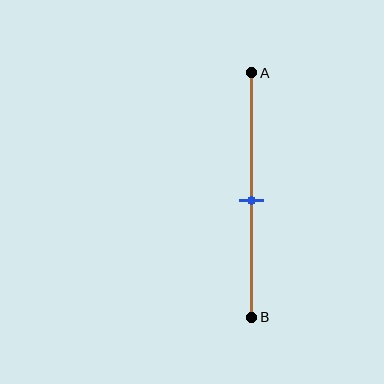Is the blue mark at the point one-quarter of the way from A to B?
No, the mark is at about 50% from A, not at the 25% one-quarter point.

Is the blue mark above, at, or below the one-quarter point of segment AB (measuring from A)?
The blue mark is below the one-quarter point of segment AB.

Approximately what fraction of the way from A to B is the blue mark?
The blue mark is approximately 50% of the way from A to B.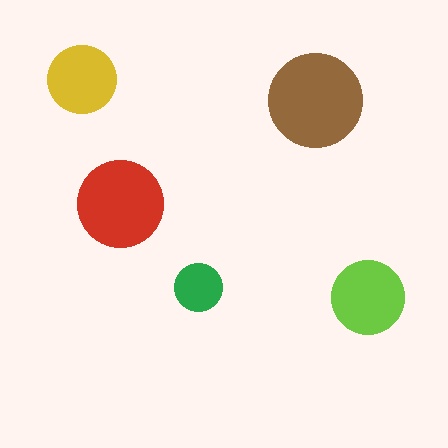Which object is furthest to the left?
The yellow circle is leftmost.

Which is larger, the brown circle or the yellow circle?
The brown one.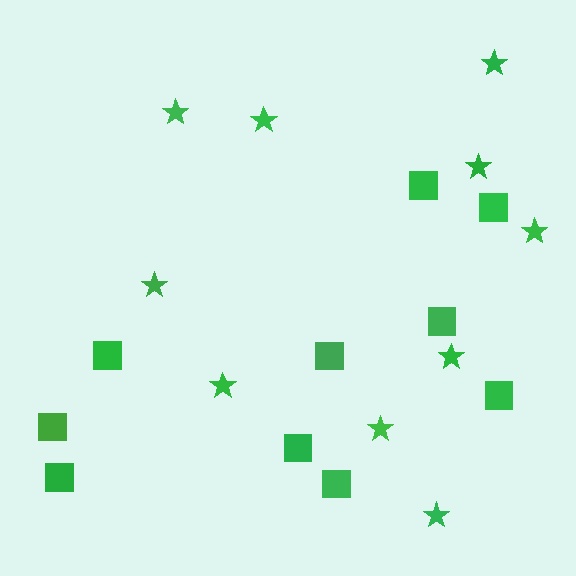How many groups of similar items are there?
There are 2 groups: one group of stars (10) and one group of squares (10).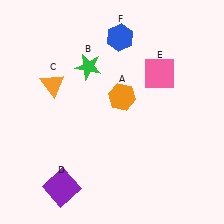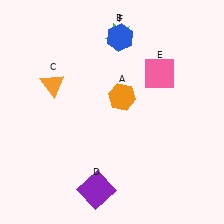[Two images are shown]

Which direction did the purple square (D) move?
The purple square (D) moved right.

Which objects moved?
The objects that moved are: the green star (B), the purple square (D).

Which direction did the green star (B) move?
The green star (B) moved right.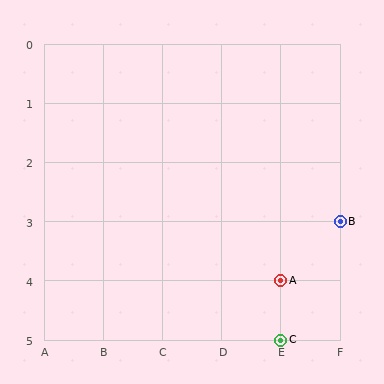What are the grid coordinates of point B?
Point B is at grid coordinates (F, 3).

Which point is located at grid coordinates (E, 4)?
Point A is at (E, 4).